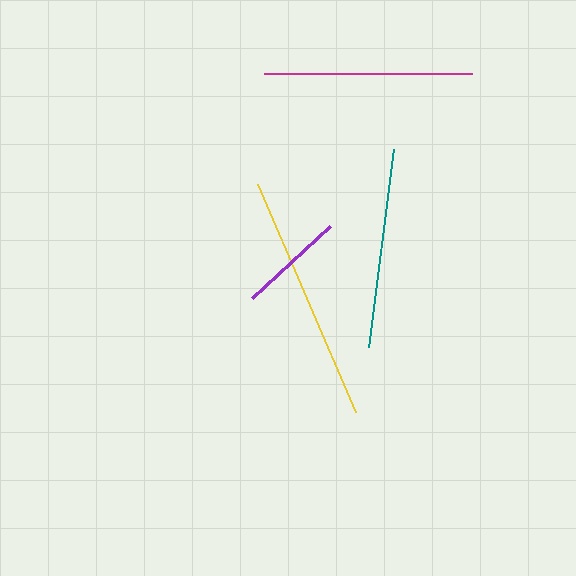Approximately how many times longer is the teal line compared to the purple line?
The teal line is approximately 1.9 times the length of the purple line.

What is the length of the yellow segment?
The yellow segment is approximately 248 pixels long.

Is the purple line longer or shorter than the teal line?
The teal line is longer than the purple line.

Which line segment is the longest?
The yellow line is the longest at approximately 248 pixels.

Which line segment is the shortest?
The purple line is the shortest at approximately 106 pixels.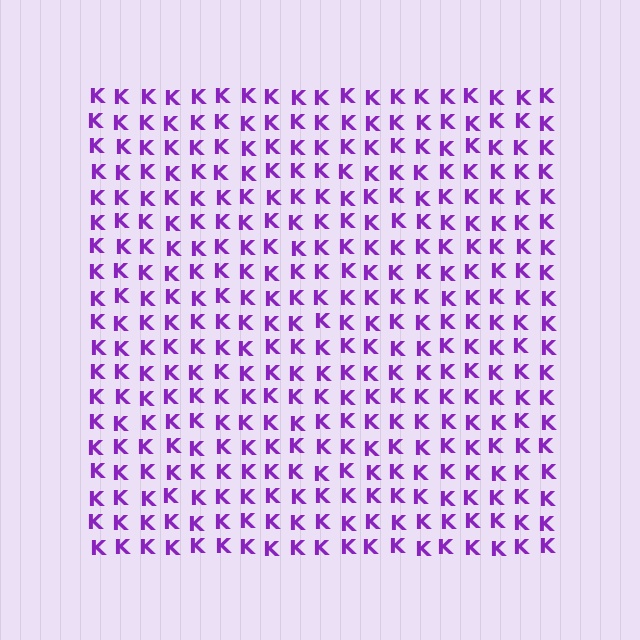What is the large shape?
The large shape is a square.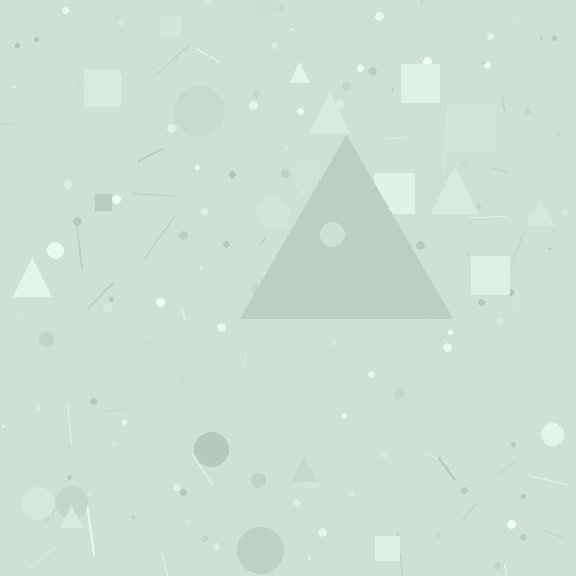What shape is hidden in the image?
A triangle is hidden in the image.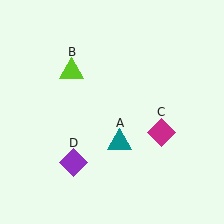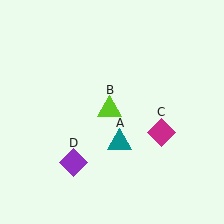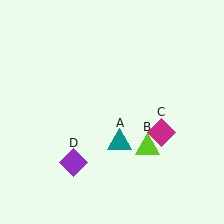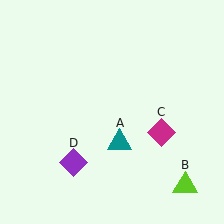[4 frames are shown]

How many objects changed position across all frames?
1 object changed position: lime triangle (object B).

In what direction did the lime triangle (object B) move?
The lime triangle (object B) moved down and to the right.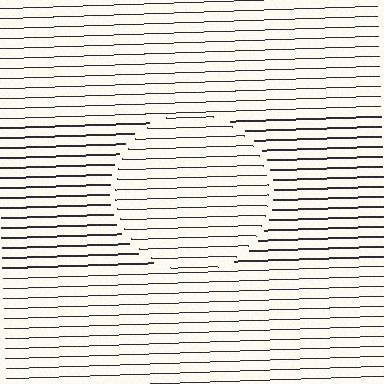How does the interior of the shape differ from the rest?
The interior of the shape contains the same grating, shifted by half a period — the contour is defined by the phase discontinuity where line-ends from the inner and outer gratings abut.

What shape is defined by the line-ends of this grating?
An illusory circle. The interior of the shape contains the same grating, shifted by half a period — the contour is defined by the phase discontinuity where line-ends from the inner and outer gratings abut.